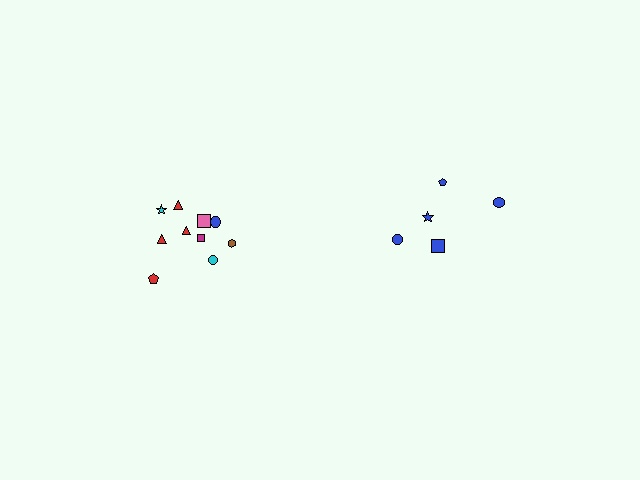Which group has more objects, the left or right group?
The left group.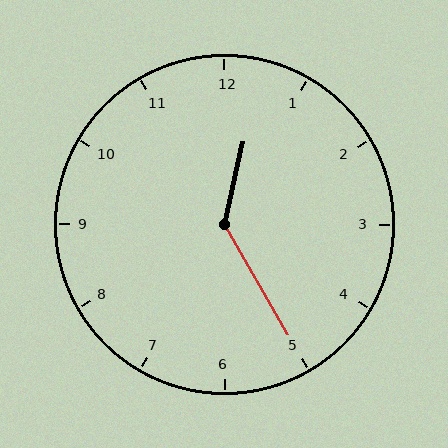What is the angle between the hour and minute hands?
Approximately 138 degrees.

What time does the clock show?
12:25.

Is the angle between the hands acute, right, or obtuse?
It is obtuse.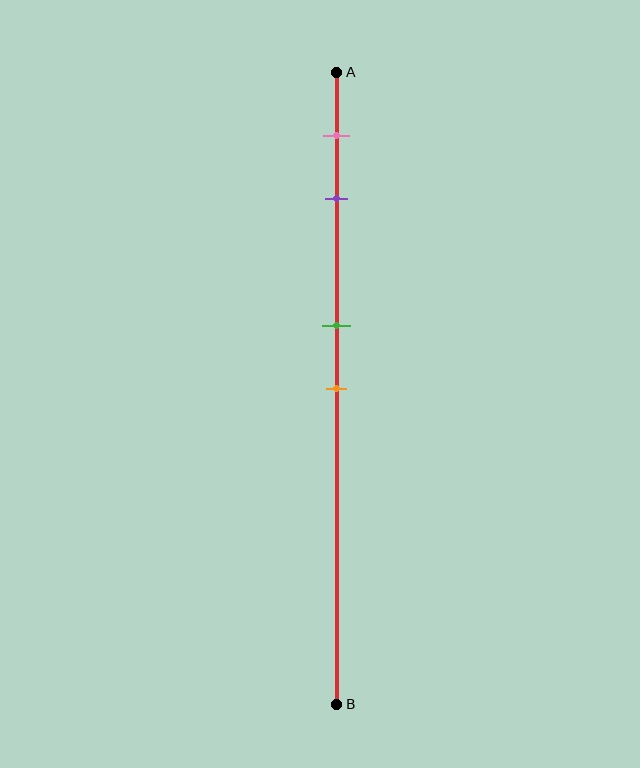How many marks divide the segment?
There are 4 marks dividing the segment.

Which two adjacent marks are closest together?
The green and orange marks are the closest adjacent pair.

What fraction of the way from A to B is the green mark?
The green mark is approximately 40% (0.4) of the way from A to B.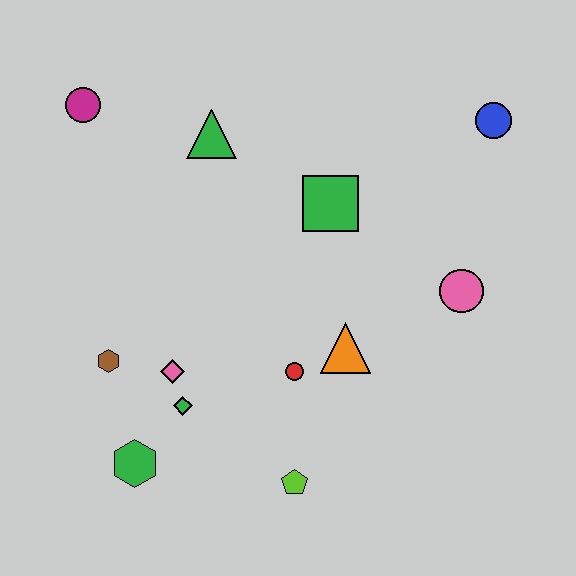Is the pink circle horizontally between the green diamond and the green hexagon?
No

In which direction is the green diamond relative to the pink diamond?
The green diamond is below the pink diamond.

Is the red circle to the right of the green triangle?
Yes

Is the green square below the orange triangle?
No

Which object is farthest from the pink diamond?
The blue circle is farthest from the pink diamond.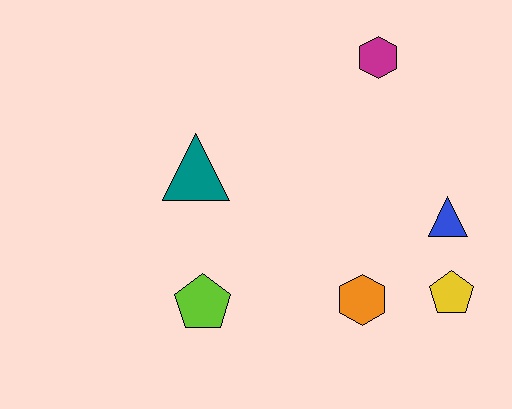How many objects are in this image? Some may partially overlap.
There are 6 objects.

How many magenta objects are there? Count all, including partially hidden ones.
There is 1 magenta object.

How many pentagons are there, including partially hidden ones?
There are 2 pentagons.